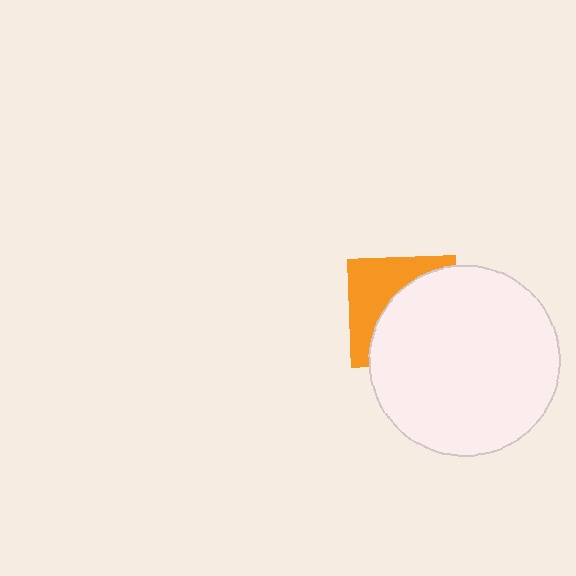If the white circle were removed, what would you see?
You would see the complete orange square.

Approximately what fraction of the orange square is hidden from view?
Roughly 59% of the orange square is hidden behind the white circle.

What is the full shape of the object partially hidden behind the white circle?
The partially hidden object is an orange square.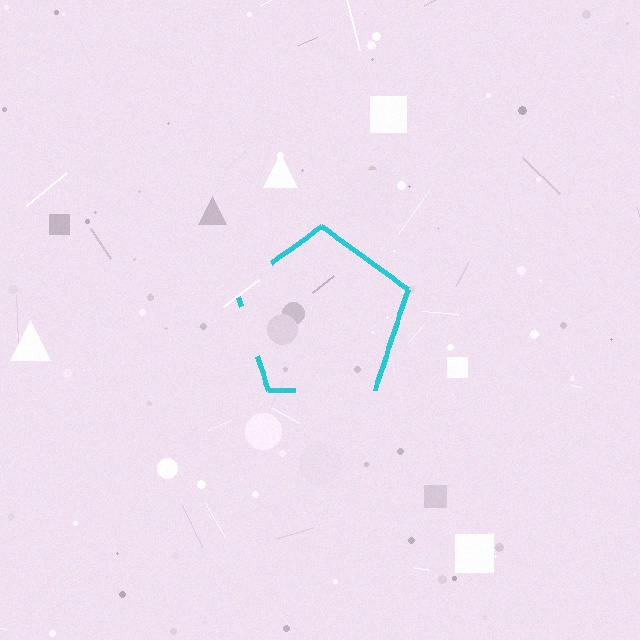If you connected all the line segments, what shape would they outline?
They would outline a pentagon.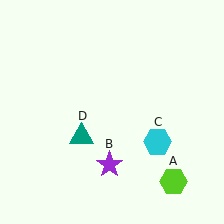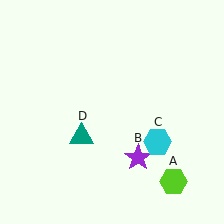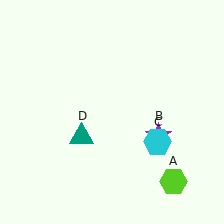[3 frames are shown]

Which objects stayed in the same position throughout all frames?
Lime hexagon (object A) and cyan hexagon (object C) and teal triangle (object D) remained stationary.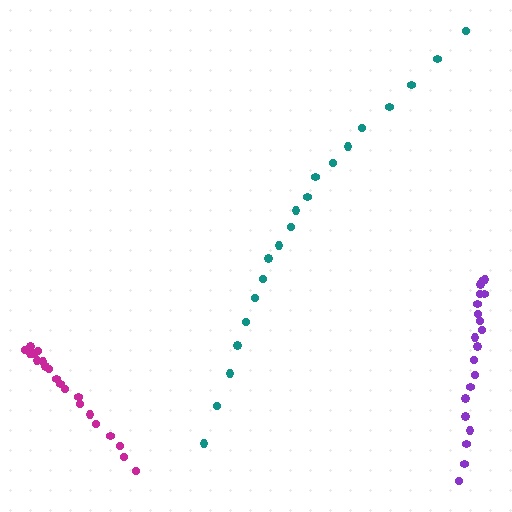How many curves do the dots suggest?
There are 3 distinct paths.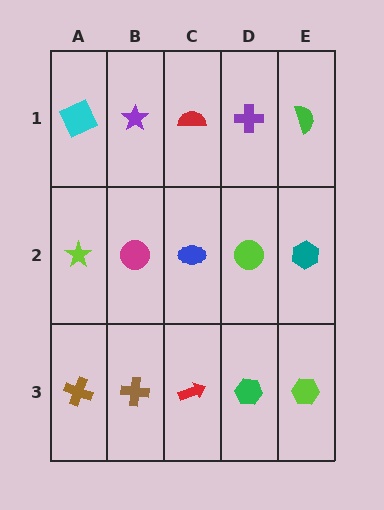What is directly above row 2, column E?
A green semicircle.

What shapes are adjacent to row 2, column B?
A purple star (row 1, column B), a brown cross (row 3, column B), a lime star (row 2, column A), a blue ellipse (row 2, column C).